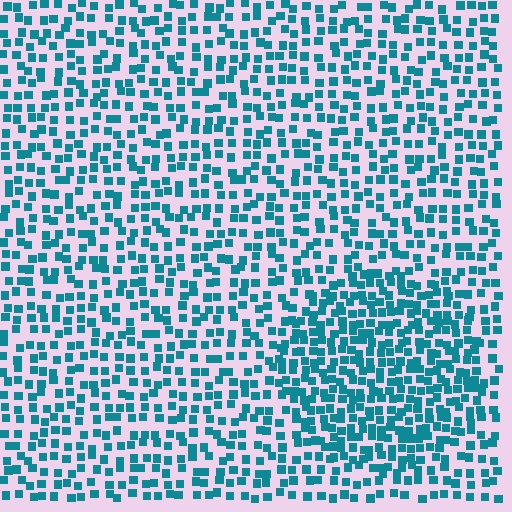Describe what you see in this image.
The image contains small teal elements arranged at two different densities. A circle-shaped region is visible where the elements are more densely packed than the surrounding area.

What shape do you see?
I see a circle.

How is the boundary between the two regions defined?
The boundary is defined by a change in element density (approximately 1.7x ratio). All elements are the same color, size, and shape.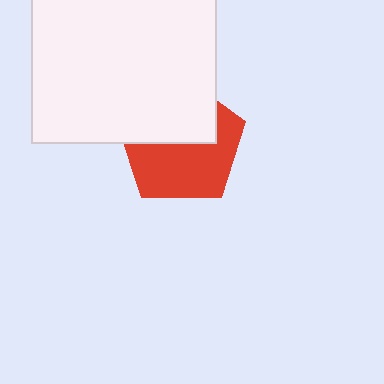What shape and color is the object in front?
The object in front is a white rectangle.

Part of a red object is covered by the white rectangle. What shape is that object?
It is a pentagon.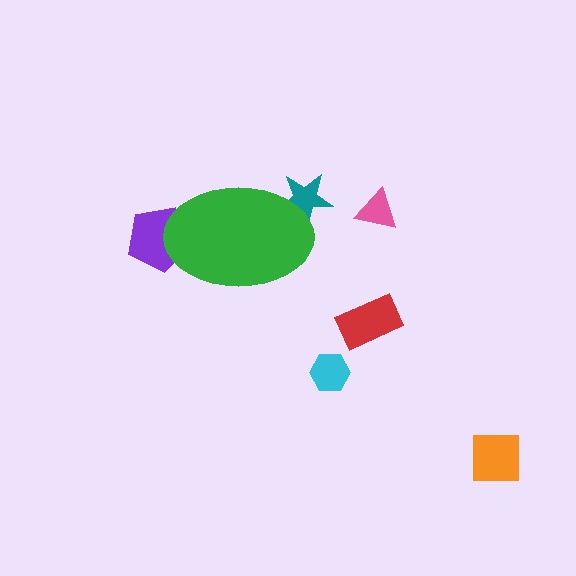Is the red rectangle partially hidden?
No, the red rectangle is fully visible.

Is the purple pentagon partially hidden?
Yes, the purple pentagon is partially hidden behind the green ellipse.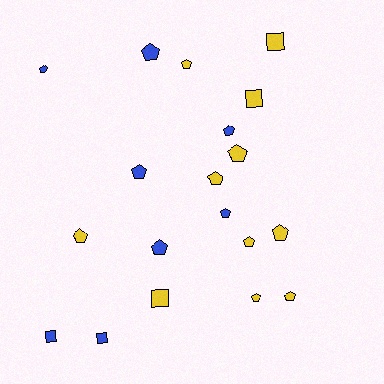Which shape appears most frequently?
Pentagon, with 14 objects.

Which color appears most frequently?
Yellow, with 11 objects.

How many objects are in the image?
There are 19 objects.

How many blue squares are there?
There are 2 blue squares.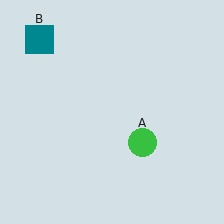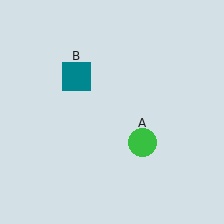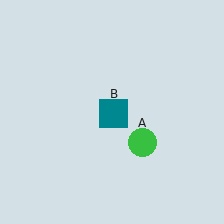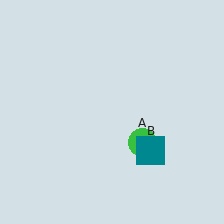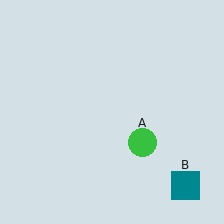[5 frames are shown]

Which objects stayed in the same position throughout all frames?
Green circle (object A) remained stationary.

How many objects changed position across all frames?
1 object changed position: teal square (object B).